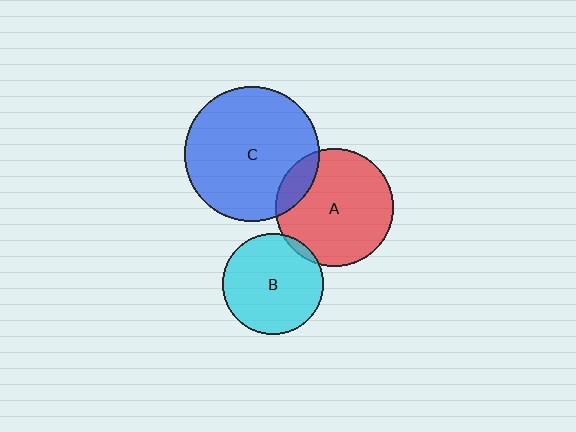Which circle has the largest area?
Circle C (blue).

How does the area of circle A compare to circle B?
Approximately 1.4 times.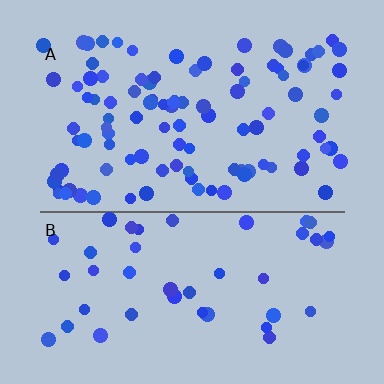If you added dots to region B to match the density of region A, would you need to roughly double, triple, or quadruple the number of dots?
Approximately double.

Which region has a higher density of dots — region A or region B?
A (the top).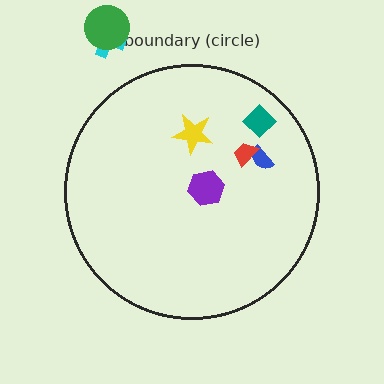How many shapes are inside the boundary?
5 inside, 2 outside.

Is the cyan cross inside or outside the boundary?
Outside.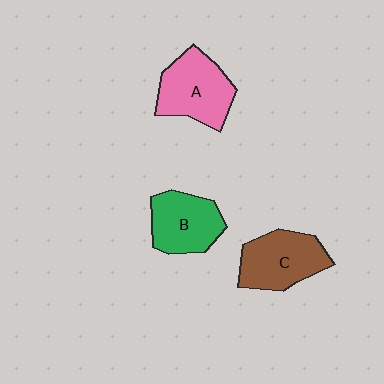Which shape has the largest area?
Shape A (pink).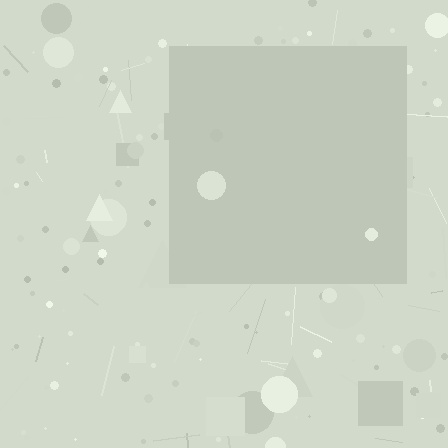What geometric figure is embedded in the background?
A square is embedded in the background.